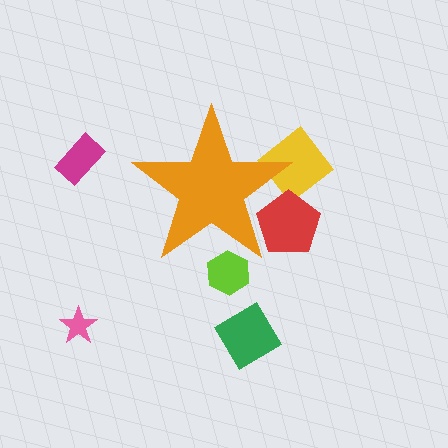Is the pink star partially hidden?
No, the pink star is fully visible.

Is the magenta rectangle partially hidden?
No, the magenta rectangle is fully visible.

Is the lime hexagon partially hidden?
Yes, the lime hexagon is partially hidden behind the orange star.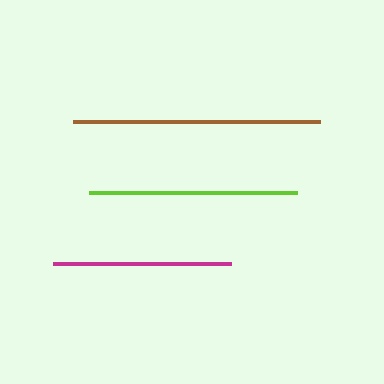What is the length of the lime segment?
The lime segment is approximately 208 pixels long.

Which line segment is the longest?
The brown line is the longest at approximately 247 pixels.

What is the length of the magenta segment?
The magenta segment is approximately 178 pixels long.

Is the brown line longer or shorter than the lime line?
The brown line is longer than the lime line.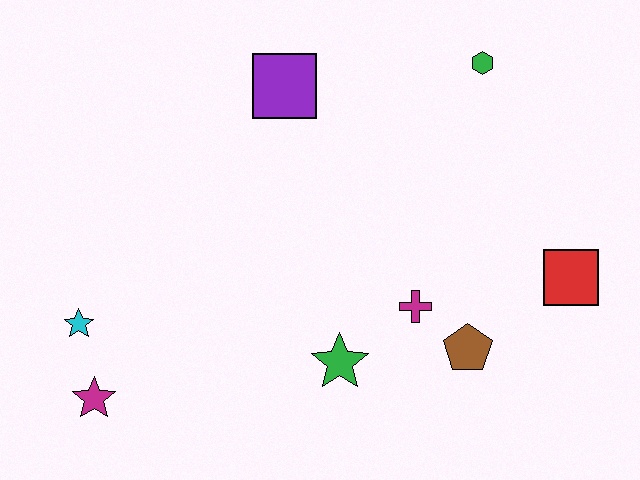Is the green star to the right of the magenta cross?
No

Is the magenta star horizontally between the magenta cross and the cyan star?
Yes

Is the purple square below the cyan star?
No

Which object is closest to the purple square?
The green hexagon is closest to the purple square.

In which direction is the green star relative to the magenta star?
The green star is to the right of the magenta star.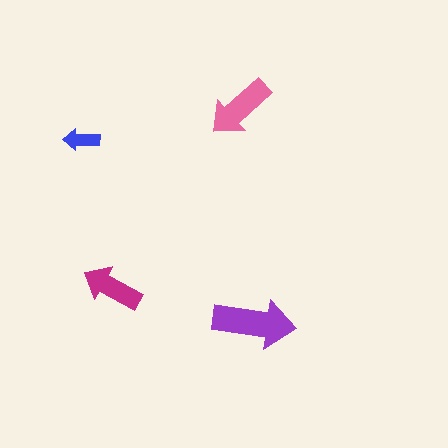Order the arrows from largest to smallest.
the purple one, the pink one, the magenta one, the blue one.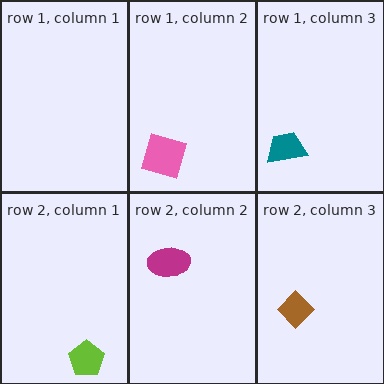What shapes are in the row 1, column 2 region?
The pink square.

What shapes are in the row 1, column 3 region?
The teal trapezoid.